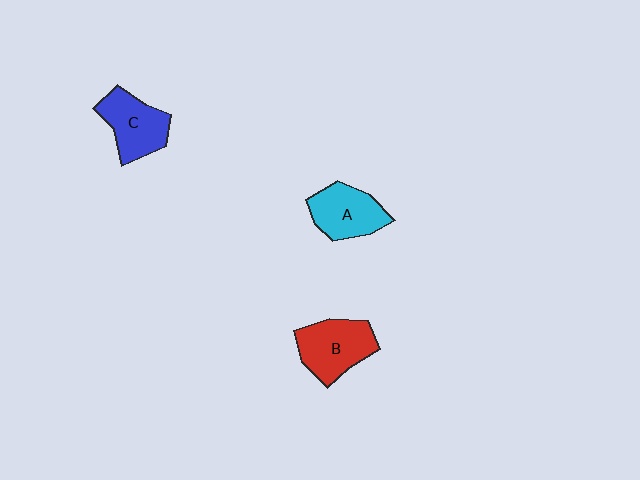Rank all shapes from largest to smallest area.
From largest to smallest: B (red), C (blue), A (cyan).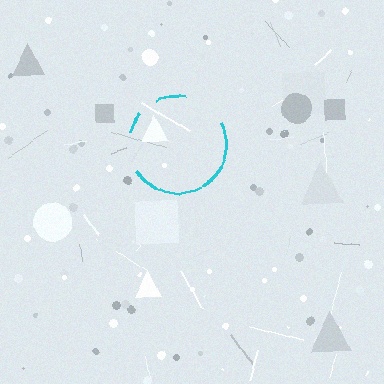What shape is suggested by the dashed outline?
The dashed outline suggests a circle.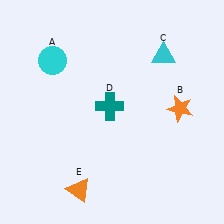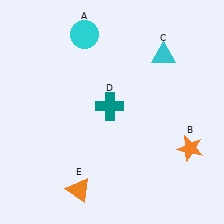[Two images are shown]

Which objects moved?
The objects that moved are: the cyan circle (A), the orange star (B).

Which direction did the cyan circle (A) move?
The cyan circle (A) moved right.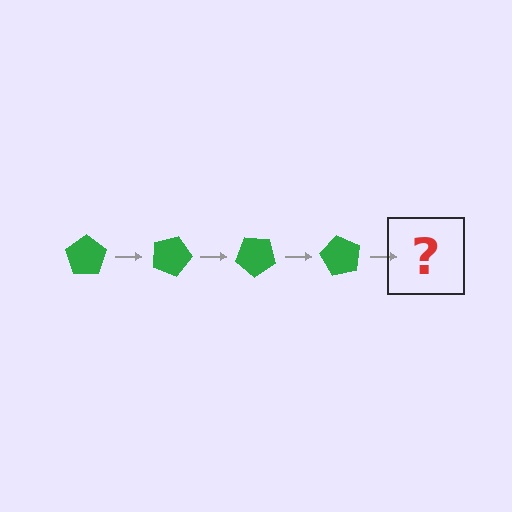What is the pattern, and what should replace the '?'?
The pattern is that the pentagon rotates 20 degrees each step. The '?' should be a green pentagon rotated 80 degrees.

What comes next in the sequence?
The next element should be a green pentagon rotated 80 degrees.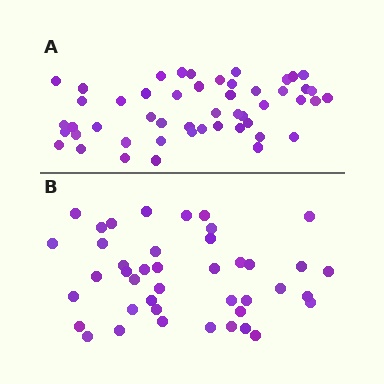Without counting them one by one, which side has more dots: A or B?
Region A (the top region) has more dots.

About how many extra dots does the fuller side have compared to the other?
Region A has roughly 8 or so more dots than region B.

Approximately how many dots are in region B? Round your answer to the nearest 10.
About 40 dots. (The exact count is 42, which rounds to 40.)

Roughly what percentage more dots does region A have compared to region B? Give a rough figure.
About 20% more.